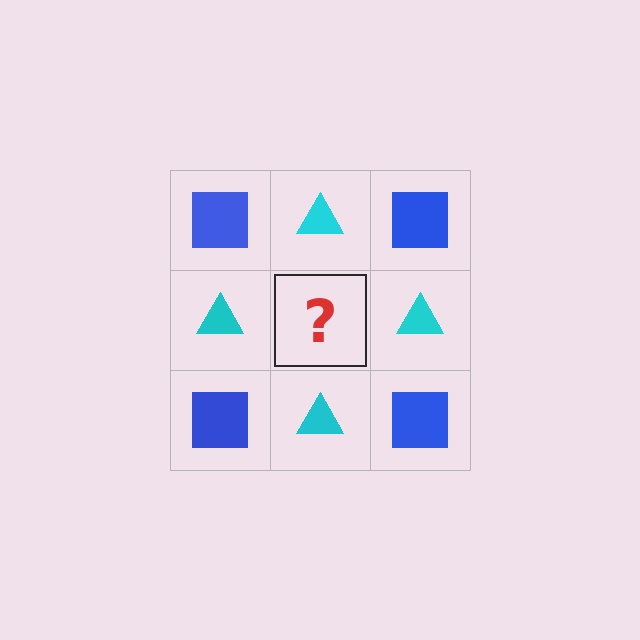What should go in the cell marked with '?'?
The missing cell should contain a blue square.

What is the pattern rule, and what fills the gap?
The rule is that it alternates blue square and cyan triangle in a checkerboard pattern. The gap should be filled with a blue square.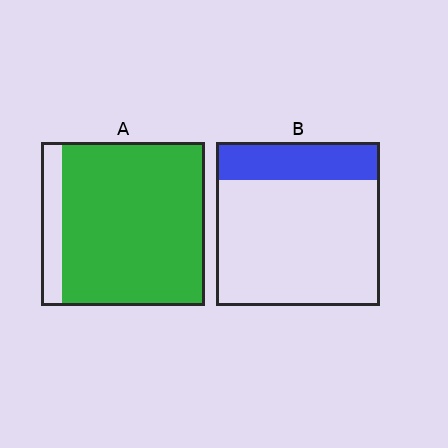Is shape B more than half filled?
No.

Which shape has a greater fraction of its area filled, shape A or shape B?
Shape A.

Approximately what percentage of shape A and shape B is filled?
A is approximately 85% and B is approximately 25%.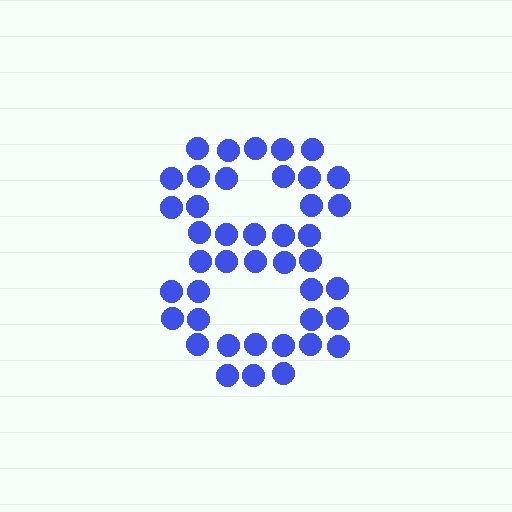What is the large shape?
The large shape is the digit 8.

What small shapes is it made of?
It is made of small circles.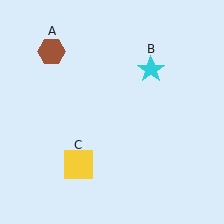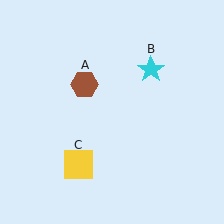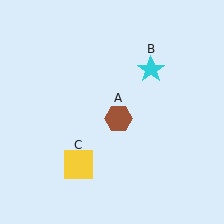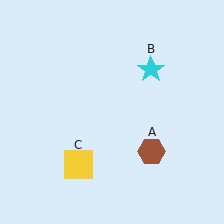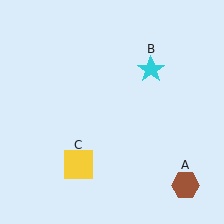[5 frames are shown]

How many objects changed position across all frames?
1 object changed position: brown hexagon (object A).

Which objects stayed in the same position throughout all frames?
Cyan star (object B) and yellow square (object C) remained stationary.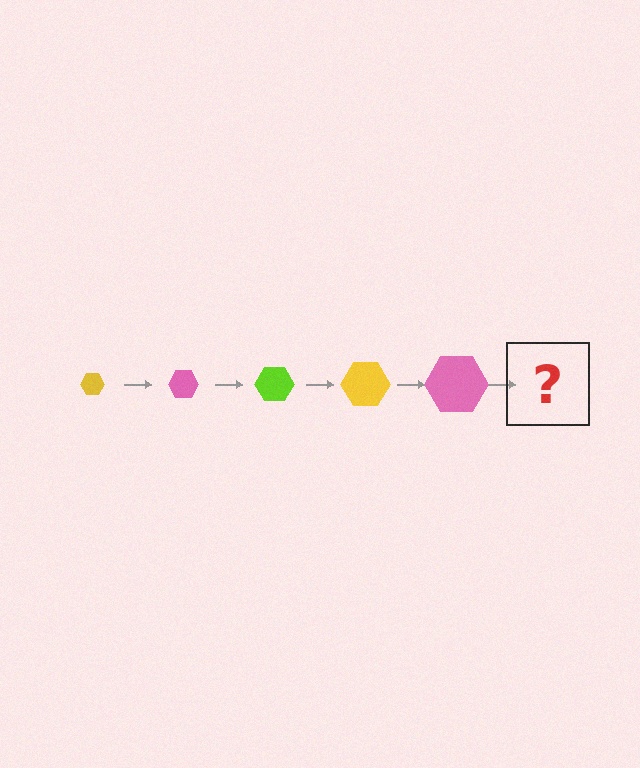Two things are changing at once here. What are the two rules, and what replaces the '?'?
The two rules are that the hexagon grows larger each step and the color cycles through yellow, pink, and lime. The '?' should be a lime hexagon, larger than the previous one.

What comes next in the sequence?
The next element should be a lime hexagon, larger than the previous one.